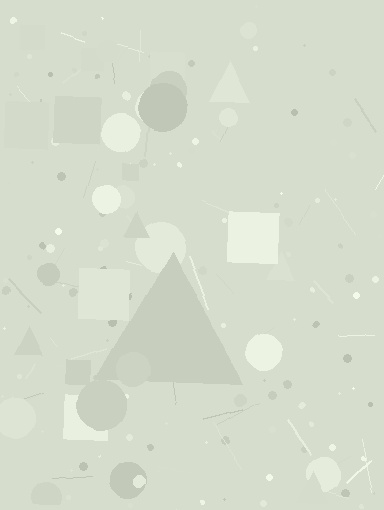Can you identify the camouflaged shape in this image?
The camouflaged shape is a triangle.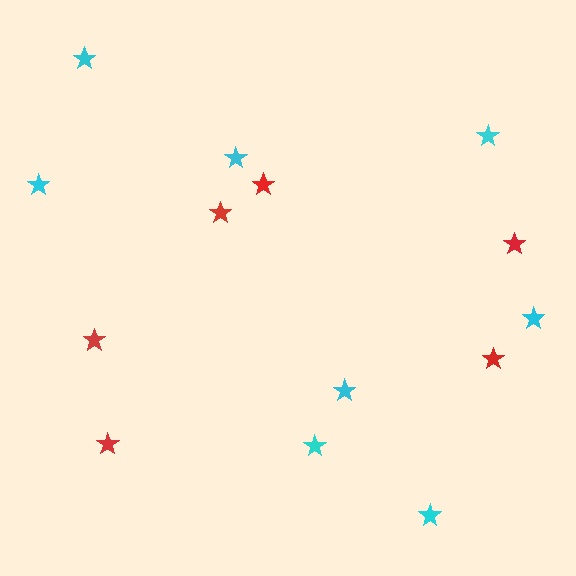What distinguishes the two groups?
There are 2 groups: one group of cyan stars (8) and one group of red stars (6).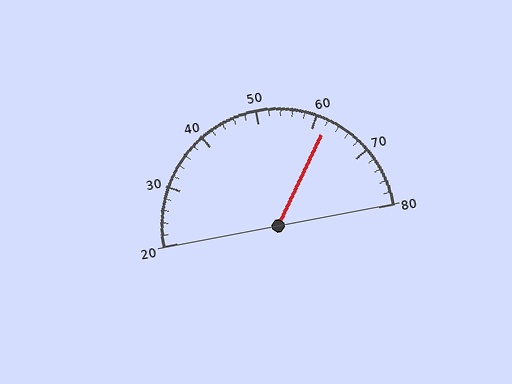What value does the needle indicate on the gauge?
The needle indicates approximately 62.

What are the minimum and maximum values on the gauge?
The gauge ranges from 20 to 80.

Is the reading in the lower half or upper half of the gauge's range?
The reading is in the upper half of the range (20 to 80).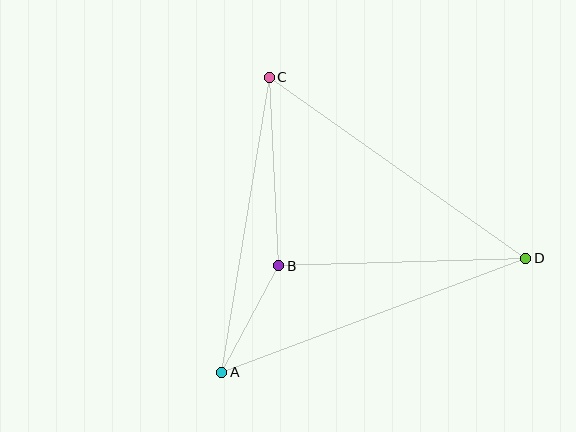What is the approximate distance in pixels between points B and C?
The distance between B and C is approximately 189 pixels.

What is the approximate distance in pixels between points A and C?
The distance between A and C is approximately 299 pixels.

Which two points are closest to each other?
Points A and B are closest to each other.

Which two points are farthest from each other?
Points A and D are farthest from each other.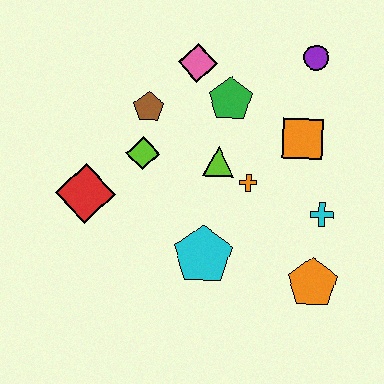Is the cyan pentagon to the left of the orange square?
Yes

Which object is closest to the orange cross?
The lime triangle is closest to the orange cross.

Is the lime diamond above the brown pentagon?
No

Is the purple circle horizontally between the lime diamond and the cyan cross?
Yes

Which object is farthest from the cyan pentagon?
The purple circle is farthest from the cyan pentagon.